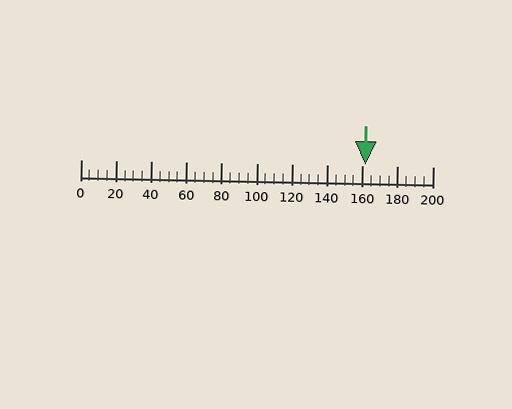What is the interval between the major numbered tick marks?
The major tick marks are spaced 20 units apart.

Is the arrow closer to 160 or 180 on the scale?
The arrow is closer to 160.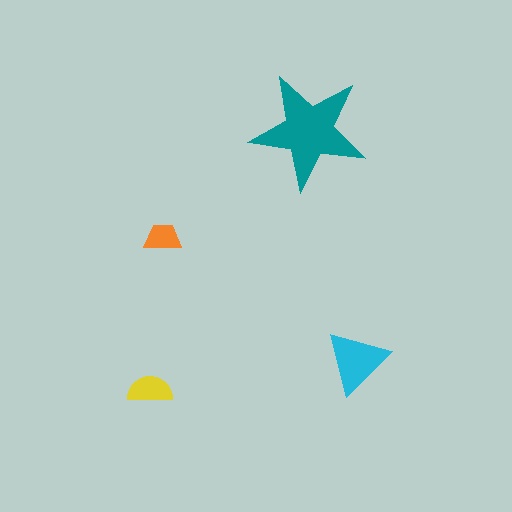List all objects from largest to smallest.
The teal star, the cyan triangle, the yellow semicircle, the orange trapezoid.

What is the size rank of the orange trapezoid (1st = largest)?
4th.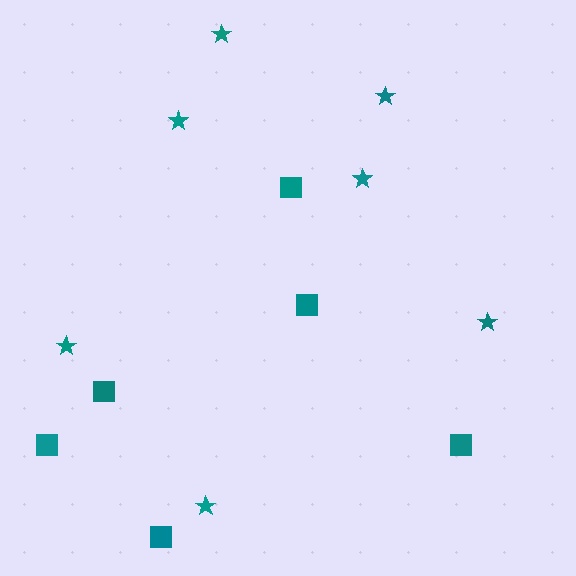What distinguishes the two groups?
There are 2 groups: one group of stars (7) and one group of squares (6).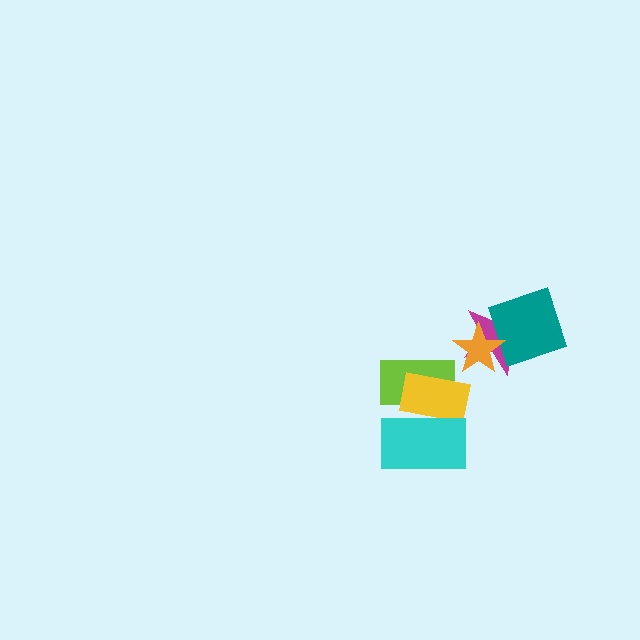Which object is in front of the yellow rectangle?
The cyan rectangle is in front of the yellow rectangle.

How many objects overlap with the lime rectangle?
2 objects overlap with the lime rectangle.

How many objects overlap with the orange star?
1 object overlaps with the orange star.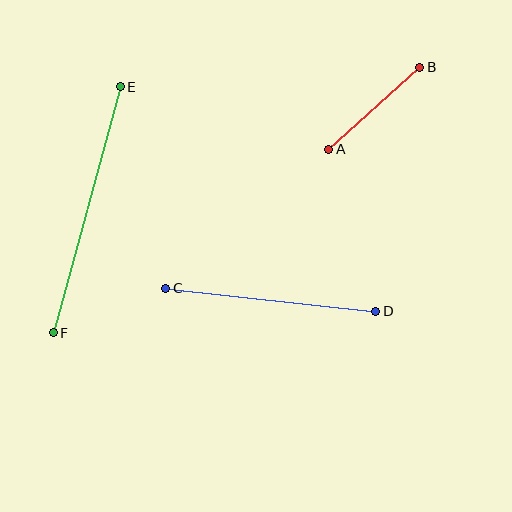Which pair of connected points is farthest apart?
Points E and F are farthest apart.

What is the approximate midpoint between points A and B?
The midpoint is at approximately (374, 108) pixels.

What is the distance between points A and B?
The distance is approximately 123 pixels.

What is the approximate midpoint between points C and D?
The midpoint is at approximately (271, 300) pixels.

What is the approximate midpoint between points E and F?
The midpoint is at approximately (87, 210) pixels.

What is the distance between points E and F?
The distance is approximately 255 pixels.